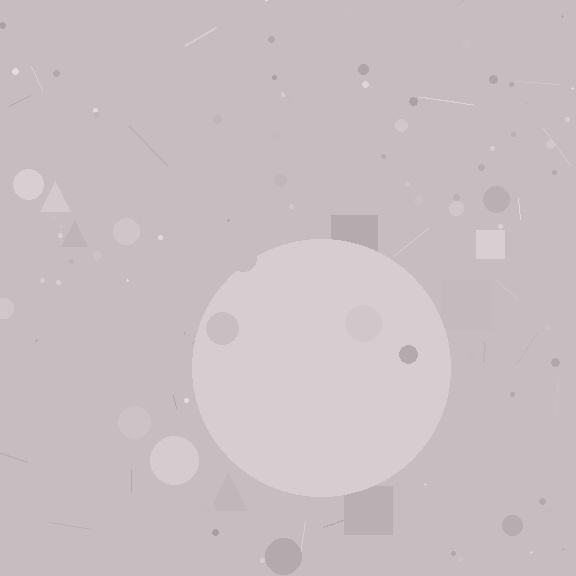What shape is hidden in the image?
A circle is hidden in the image.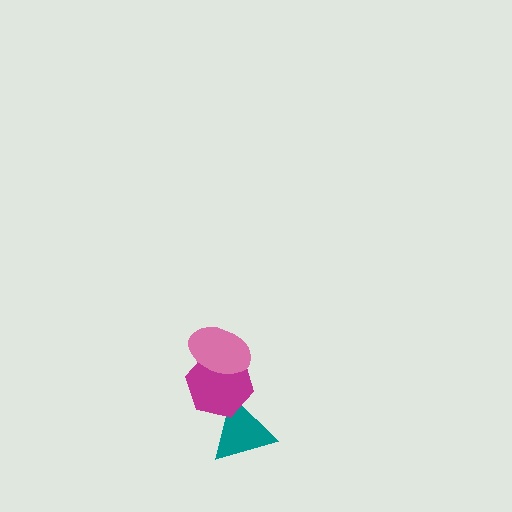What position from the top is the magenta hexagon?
The magenta hexagon is 2nd from the top.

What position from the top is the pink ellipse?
The pink ellipse is 1st from the top.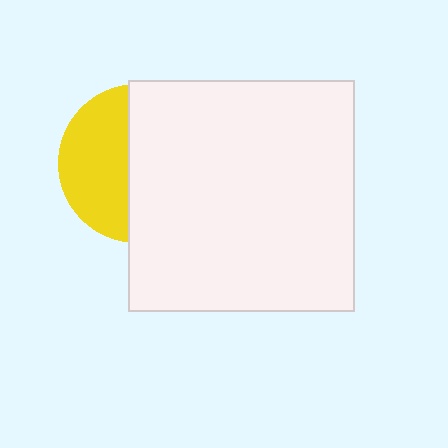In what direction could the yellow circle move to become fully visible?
The yellow circle could move left. That would shift it out from behind the white rectangle entirely.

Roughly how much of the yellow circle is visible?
A small part of it is visible (roughly 42%).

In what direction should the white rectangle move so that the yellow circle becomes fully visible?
The white rectangle should move right. That is the shortest direction to clear the overlap and leave the yellow circle fully visible.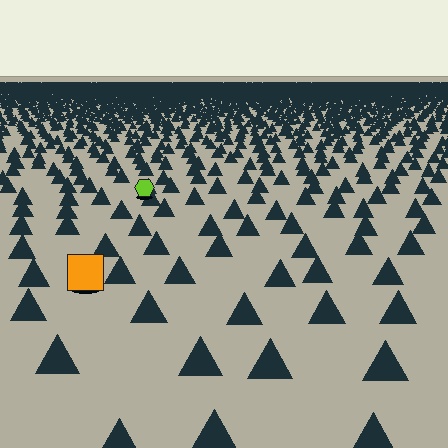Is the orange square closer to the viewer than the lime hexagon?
Yes. The orange square is closer — you can tell from the texture gradient: the ground texture is coarser near it.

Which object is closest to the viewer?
The orange square is closest. The texture marks near it are larger and more spread out.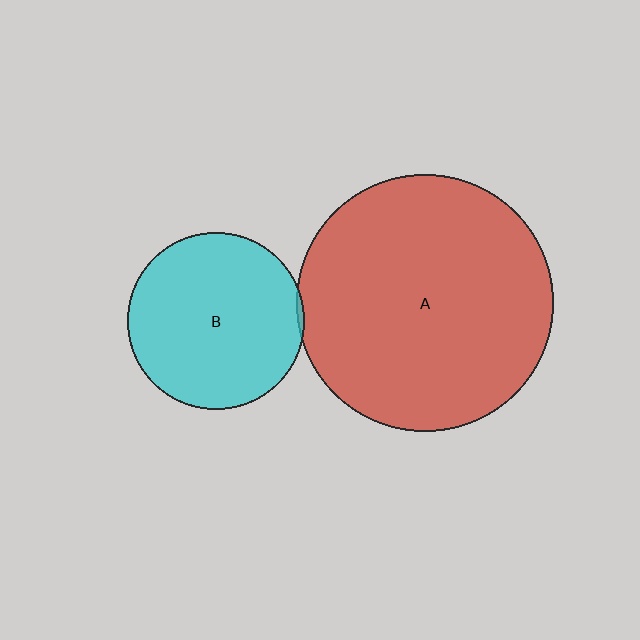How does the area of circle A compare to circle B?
Approximately 2.1 times.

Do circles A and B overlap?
Yes.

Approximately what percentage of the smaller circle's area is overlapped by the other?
Approximately 5%.